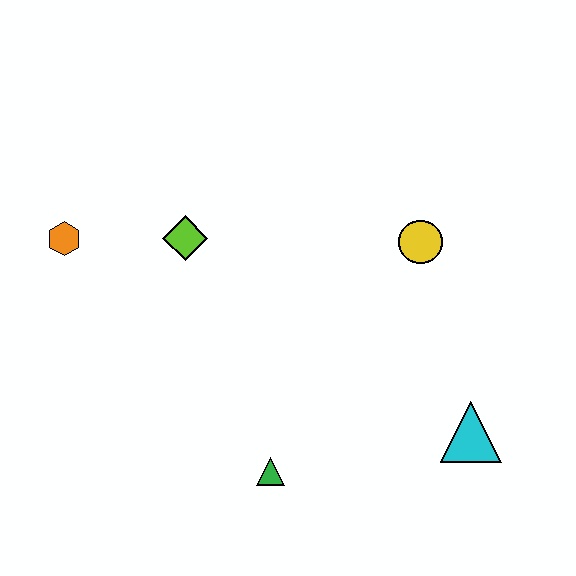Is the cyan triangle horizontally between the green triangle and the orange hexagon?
No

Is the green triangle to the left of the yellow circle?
Yes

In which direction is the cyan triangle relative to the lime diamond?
The cyan triangle is to the right of the lime diamond.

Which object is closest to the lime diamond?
The orange hexagon is closest to the lime diamond.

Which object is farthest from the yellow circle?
The orange hexagon is farthest from the yellow circle.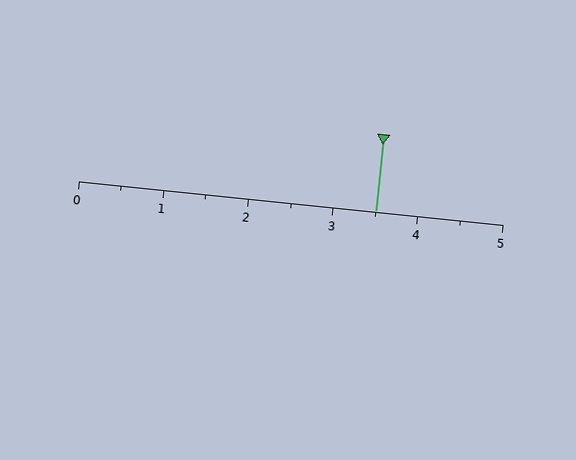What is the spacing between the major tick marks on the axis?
The major ticks are spaced 1 apart.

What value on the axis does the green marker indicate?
The marker indicates approximately 3.5.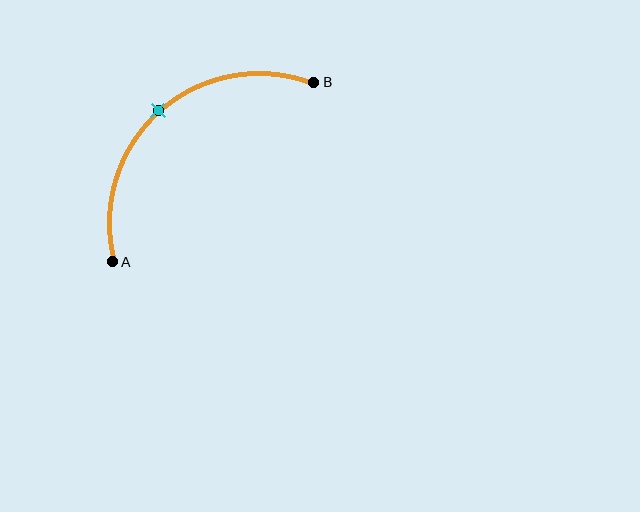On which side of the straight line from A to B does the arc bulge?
The arc bulges above and to the left of the straight line connecting A and B.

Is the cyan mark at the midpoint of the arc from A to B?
Yes. The cyan mark lies on the arc at equal arc-length from both A and B — it is the arc midpoint.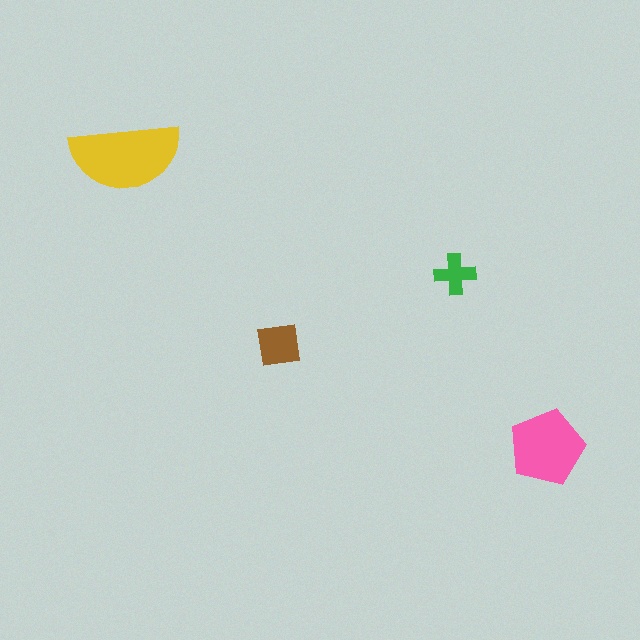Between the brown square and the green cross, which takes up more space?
The brown square.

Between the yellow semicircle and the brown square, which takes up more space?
The yellow semicircle.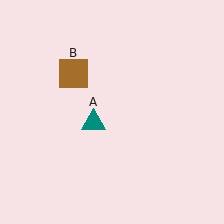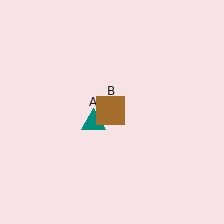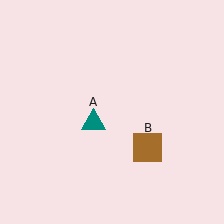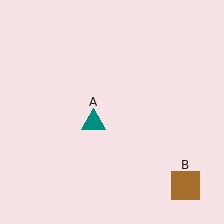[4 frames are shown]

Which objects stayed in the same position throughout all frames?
Teal triangle (object A) remained stationary.